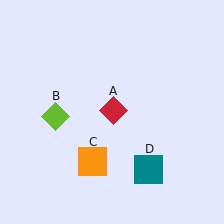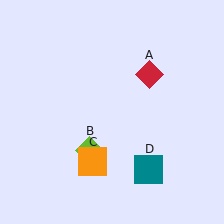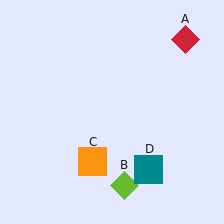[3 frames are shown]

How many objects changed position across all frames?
2 objects changed position: red diamond (object A), lime diamond (object B).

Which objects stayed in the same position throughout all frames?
Orange square (object C) and teal square (object D) remained stationary.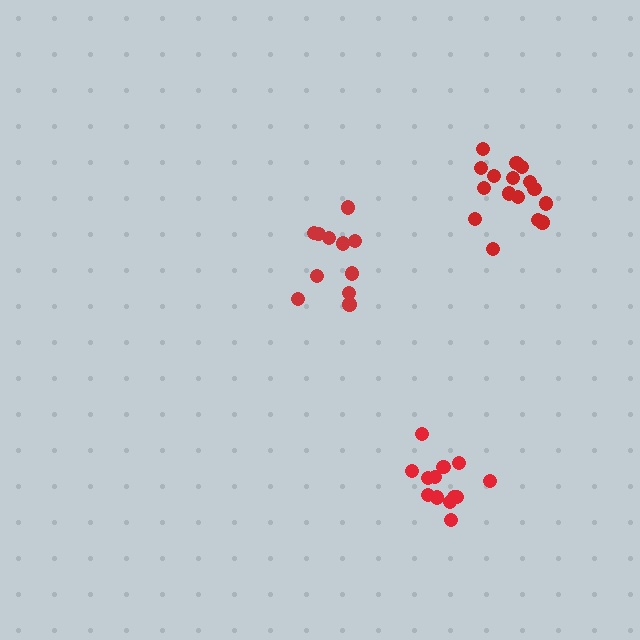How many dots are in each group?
Group 1: 11 dots, Group 2: 16 dots, Group 3: 13 dots (40 total).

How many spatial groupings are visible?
There are 3 spatial groupings.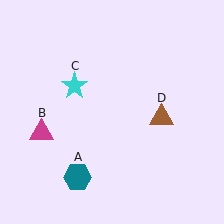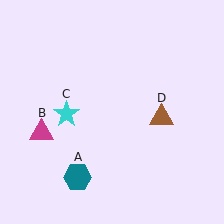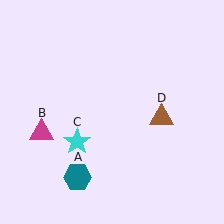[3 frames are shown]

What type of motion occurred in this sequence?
The cyan star (object C) rotated counterclockwise around the center of the scene.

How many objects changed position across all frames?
1 object changed position: cyan star (object C).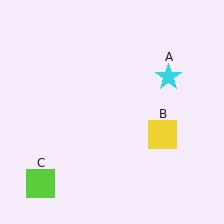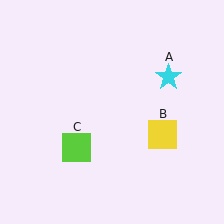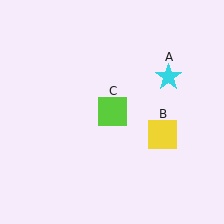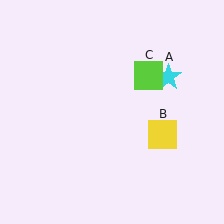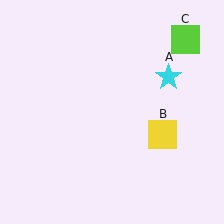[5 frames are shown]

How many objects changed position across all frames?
1 object changed position: lime square (object C).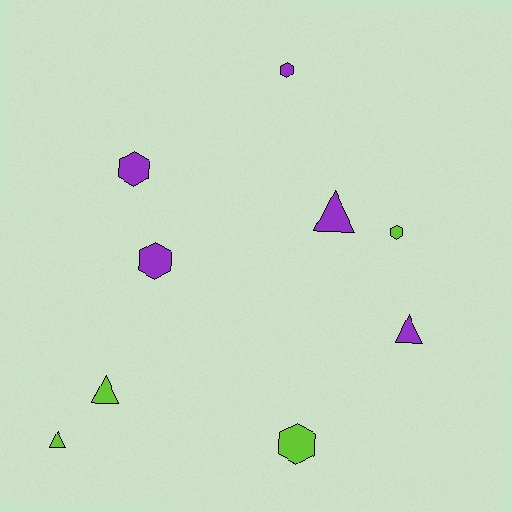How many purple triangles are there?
There are 2 purple triangles.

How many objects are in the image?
There are 9 objects.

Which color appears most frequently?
Purple, with 5 objects.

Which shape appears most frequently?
Hexagon, with 5 objects.